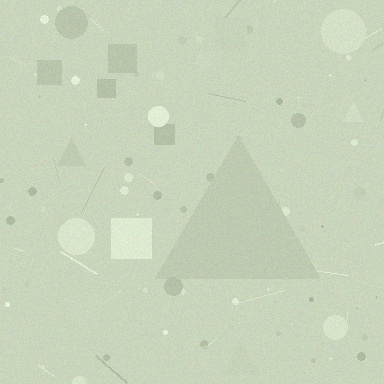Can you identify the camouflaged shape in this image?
The camouflaged shape is a triangle.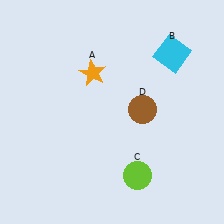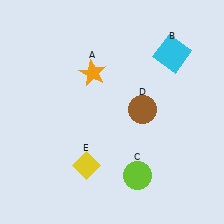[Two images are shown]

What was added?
A yellow diamond (E) was added in Image 2.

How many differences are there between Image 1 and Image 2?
There is 1 difference between the two images.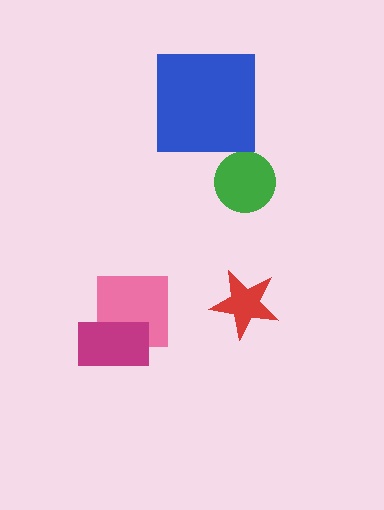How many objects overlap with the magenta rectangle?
1 object overlaps with the magenta rectangle.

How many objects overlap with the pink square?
1 object overlaps with the pink square.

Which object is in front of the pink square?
The magenta rectangle is in front of the pink square.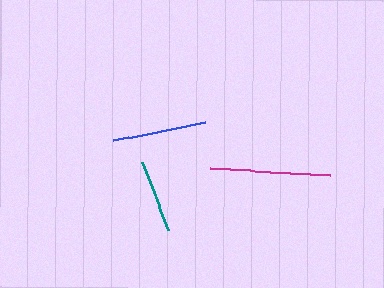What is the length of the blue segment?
The blue segment is approximately 94 pixels long.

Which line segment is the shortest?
The teal line is the shortest at approximately 73 pixels.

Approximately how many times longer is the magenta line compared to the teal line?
The magenta line is approximately 1.7 times the length of the teal line.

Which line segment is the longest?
The magenta line is the longest at approximately 121 pixels.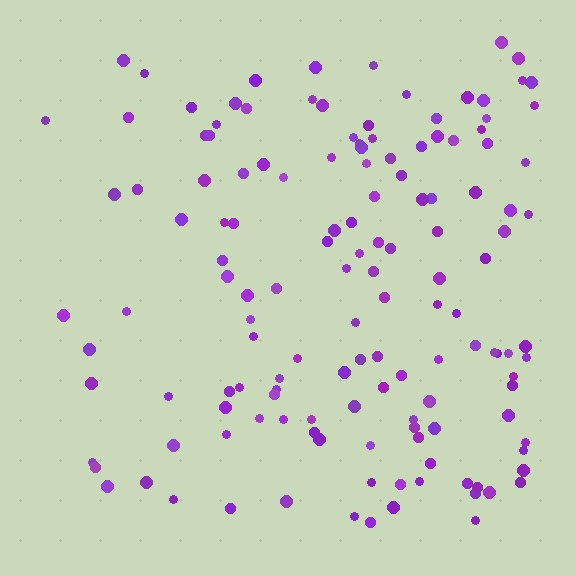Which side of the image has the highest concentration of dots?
The right.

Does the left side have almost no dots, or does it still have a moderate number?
Still a moderate number, just noticeably fewer than the right.